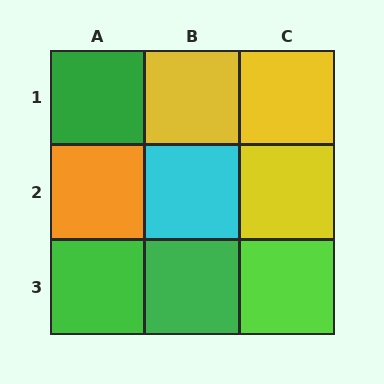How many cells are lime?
1 cell is lime.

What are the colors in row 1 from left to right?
Green, yellow, yellow.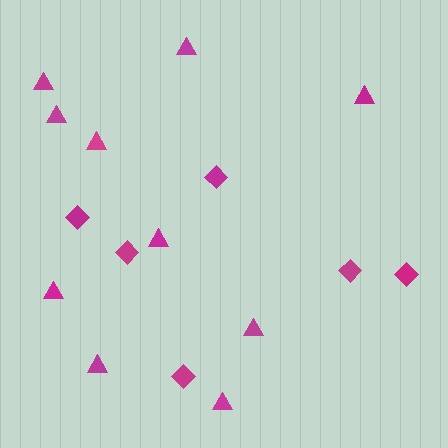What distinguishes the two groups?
There are 2 groups: one group of triangles (10) and one group of diamonds (6).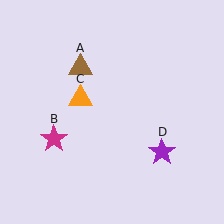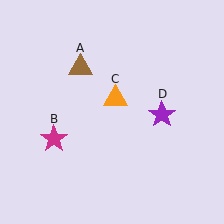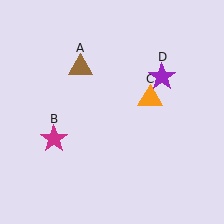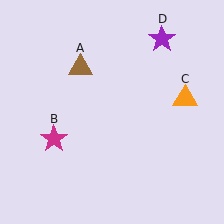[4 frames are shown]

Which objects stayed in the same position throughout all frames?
Brown triangle (object A) and magenta star (object B) remained stationary.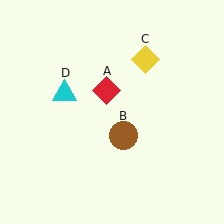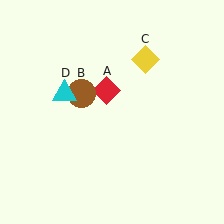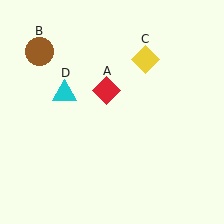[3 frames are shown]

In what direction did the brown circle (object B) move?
The brown circle (object B) moved up and to the left.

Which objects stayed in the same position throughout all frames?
Red diamond (object A) and yellow diamond (object C) and cyan triangle (object D) remained stationary.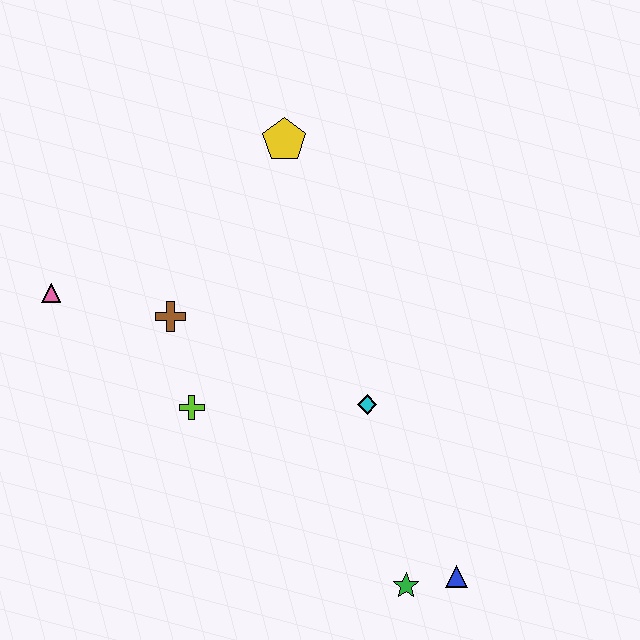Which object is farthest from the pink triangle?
The blue triangle is farthest from the pink triangle.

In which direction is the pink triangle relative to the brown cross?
The pink triangle is to the left of the brown cross.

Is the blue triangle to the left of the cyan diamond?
No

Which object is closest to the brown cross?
The lime cross is closest to the brown cross.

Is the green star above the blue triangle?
No